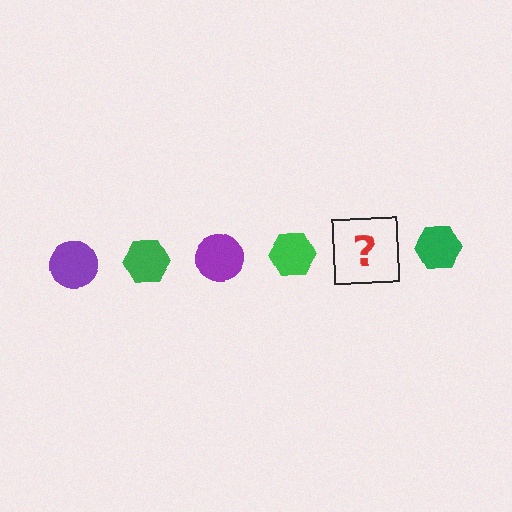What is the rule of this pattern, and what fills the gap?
The rule is that the pattern alternates between purple circle and green hexagon. The gap should be filled with a purple circle.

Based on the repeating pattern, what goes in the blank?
The blank should be a purple circle.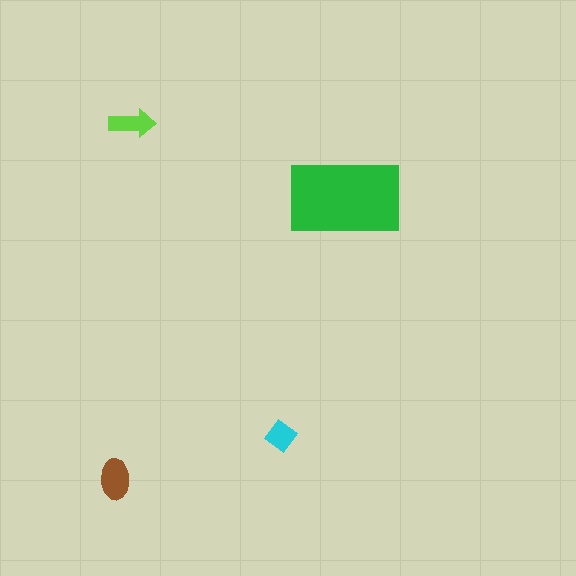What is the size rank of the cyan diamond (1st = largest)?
4th.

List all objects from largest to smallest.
The green rectangle, the brown ellipse, the lime arrow, the cyan diamond.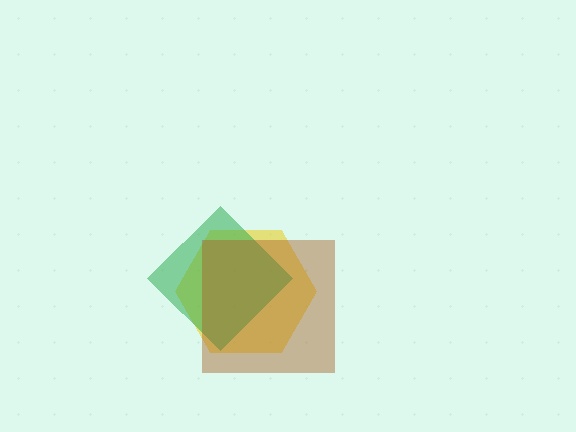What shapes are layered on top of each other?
The layered shapes are: a yellow hexagon, a green diamond, a brown square.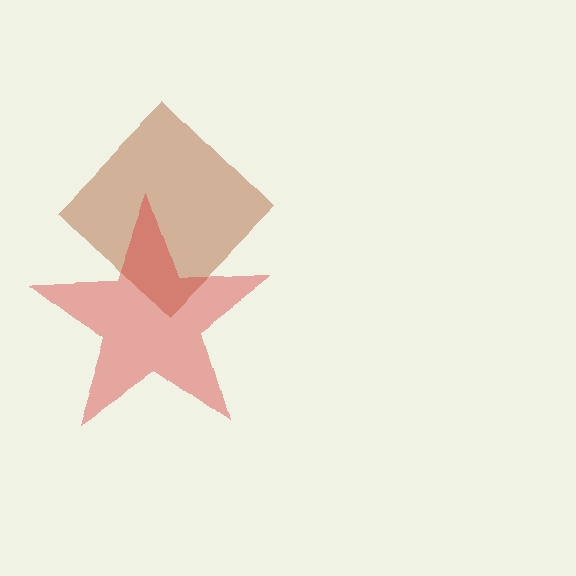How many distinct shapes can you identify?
There are 2 distinct shapes: a brown diamond, a red star.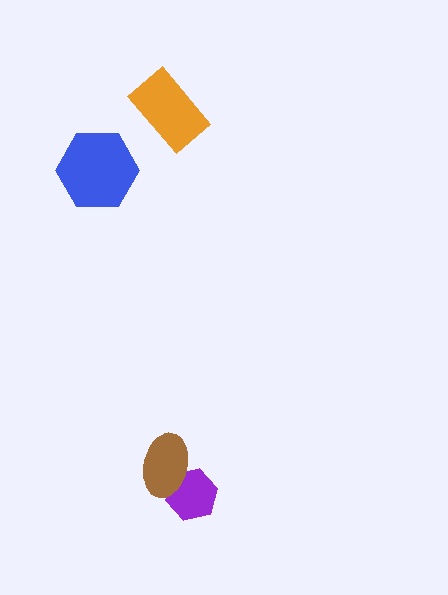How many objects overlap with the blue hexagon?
0 objects overlap with the blue hexagon.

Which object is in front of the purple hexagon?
The brown ellipse is in front of the purple hexagon.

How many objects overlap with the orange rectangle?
0 objects overlap with the orange rectangle.